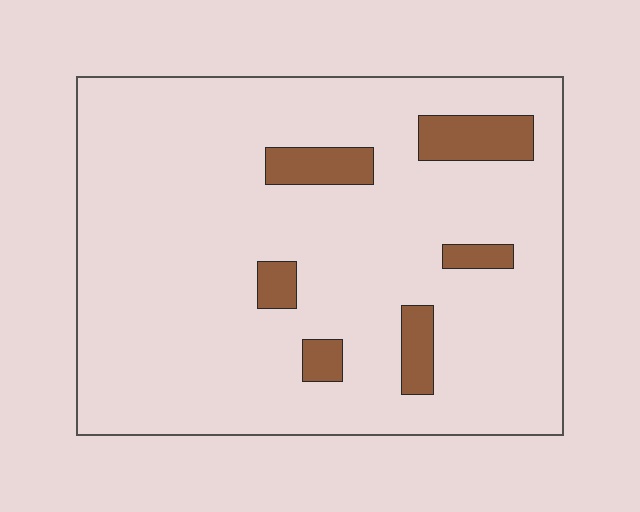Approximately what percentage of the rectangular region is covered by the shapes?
Approximately 10%.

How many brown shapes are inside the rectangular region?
6.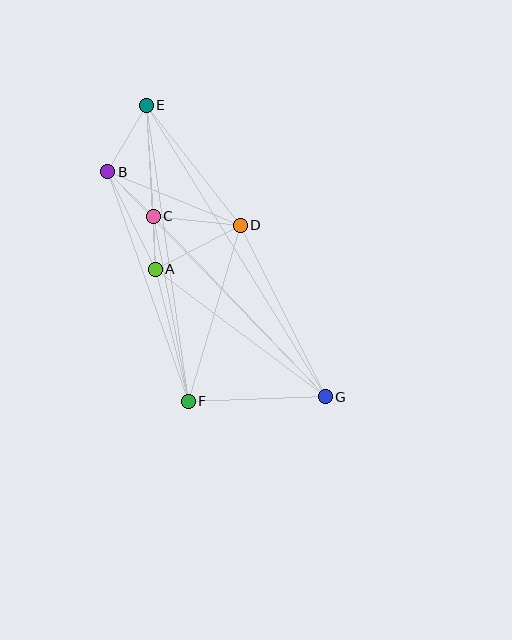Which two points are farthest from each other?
Points E and G are farthest from each other.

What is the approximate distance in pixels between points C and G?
The distance between C and G is approximately 250 pixels.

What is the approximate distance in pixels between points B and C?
The distance between B and C is approximately 63 pixels.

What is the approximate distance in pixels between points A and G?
The distance between A and G is approximately 213 pixels.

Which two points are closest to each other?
Points A and C are closest to each other.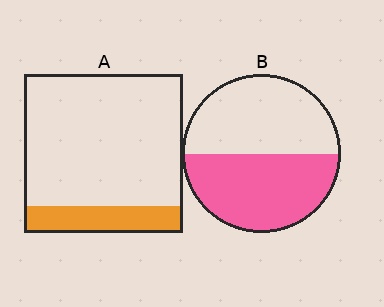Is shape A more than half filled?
No.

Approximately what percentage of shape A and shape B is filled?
A is approximately 15% and B is approximately 50%.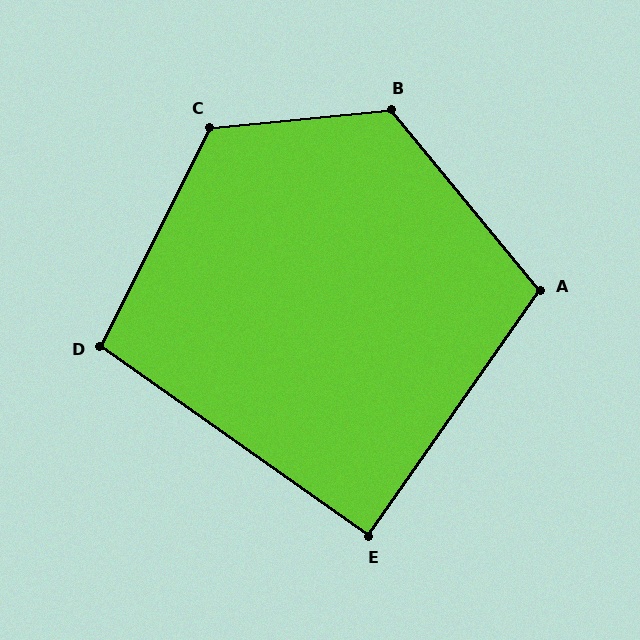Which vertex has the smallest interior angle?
E, at approximately 90 degrees.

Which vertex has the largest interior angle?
B, at approximately 124 degrees.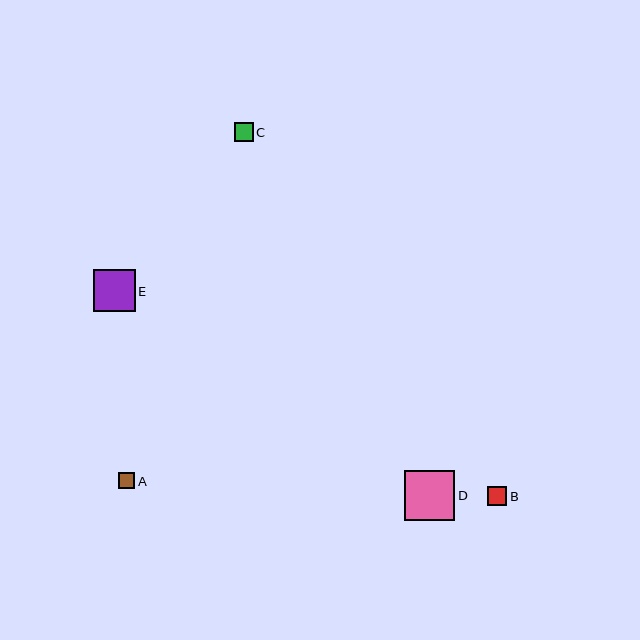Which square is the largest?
Square D is the largest with a size of approximately 50 pixels.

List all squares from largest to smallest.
From largest to smallest: D, E, B, C, A.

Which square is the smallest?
Square A is the smallest with a size of approximately 16 pixels.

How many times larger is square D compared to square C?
Square D is approximately 2.6 times the size of square C.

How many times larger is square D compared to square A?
Square D is approximately 3.2 times the size of square A.